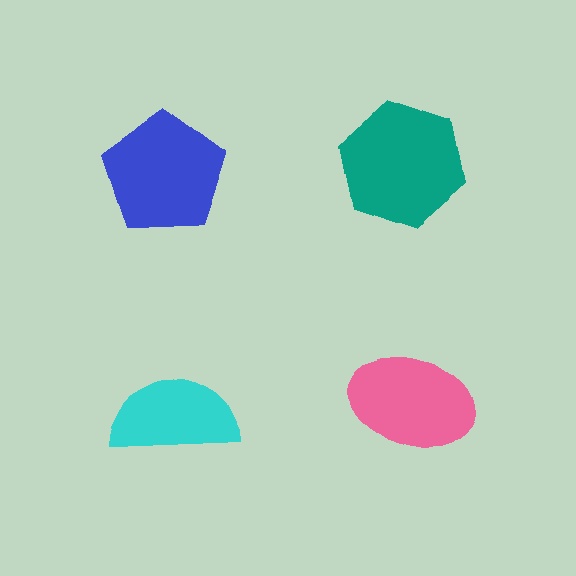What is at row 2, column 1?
A cyan semicircle.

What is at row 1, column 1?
A blue pentagon.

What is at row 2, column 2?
A pink ellipse.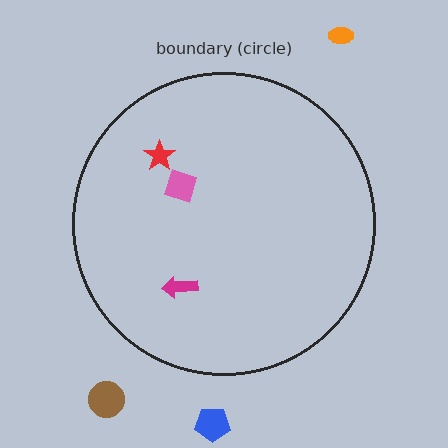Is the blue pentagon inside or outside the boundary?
Outside.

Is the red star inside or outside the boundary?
Inside.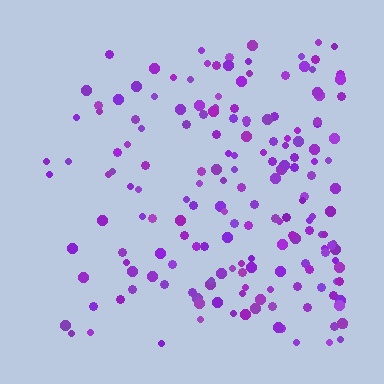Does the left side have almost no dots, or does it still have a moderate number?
Still a moderate number, just noticeably fewer than the right.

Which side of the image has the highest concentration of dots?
The right.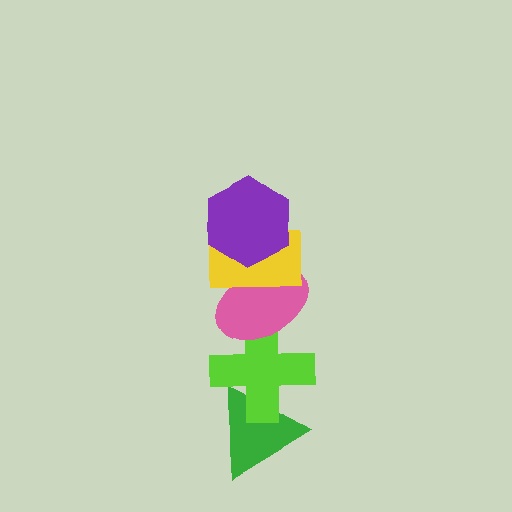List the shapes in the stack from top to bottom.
From top to bottom: the purple hexagon, the yellow rectangle, the pink ellipse, the lime cross, the green triangle.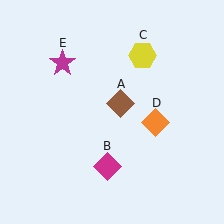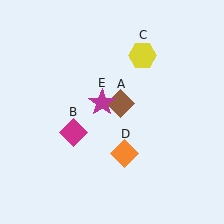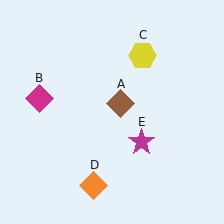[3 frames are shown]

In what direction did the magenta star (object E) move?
The magenta star (object E) moved down and to the right.